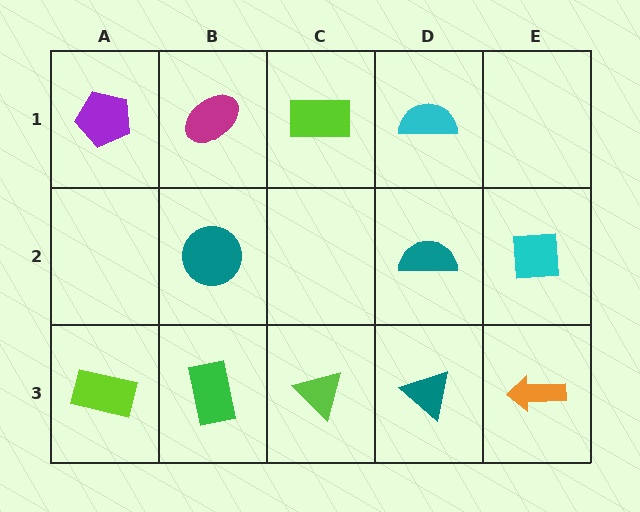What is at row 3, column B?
A green rectangle.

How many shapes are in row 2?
3 shapes.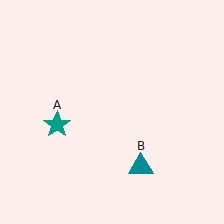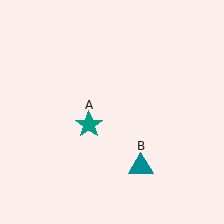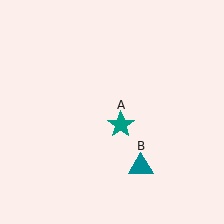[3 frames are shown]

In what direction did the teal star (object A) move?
The teal star (object A) moved right.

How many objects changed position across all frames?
1 object changed position: teal star (object A).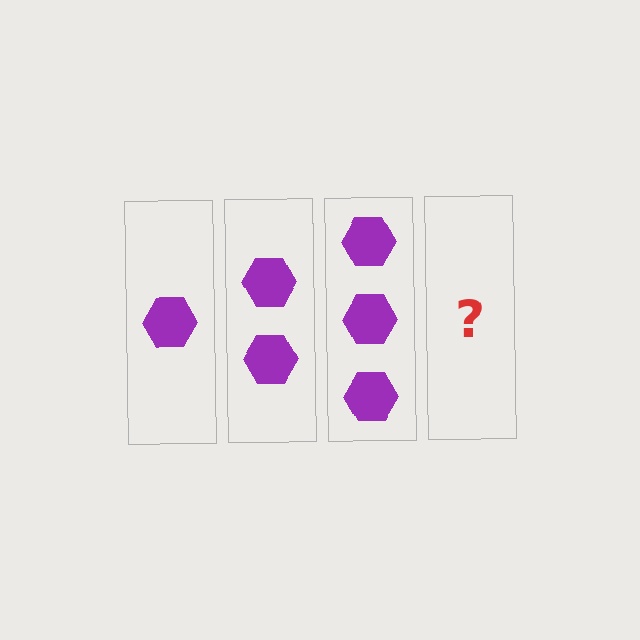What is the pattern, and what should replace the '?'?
The pattern is that each step adds one more hexagon. The '?' should be 4 hexagons.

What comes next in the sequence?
The next element should be 4 hexagons.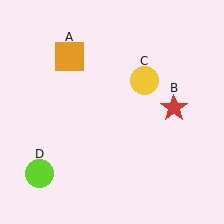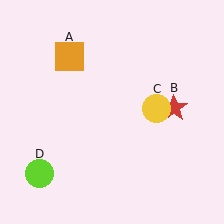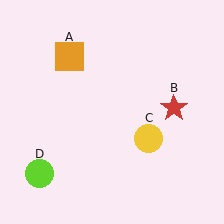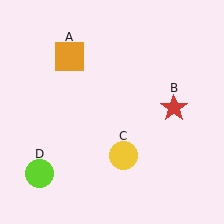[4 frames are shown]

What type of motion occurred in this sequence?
The yellow circle (object C) rotated clockwise around the center of the scene.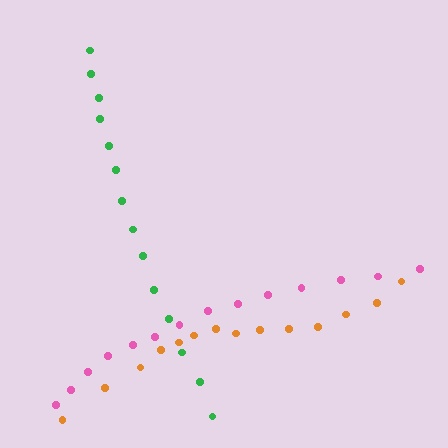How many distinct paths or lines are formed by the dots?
There are 3 distinct paths.